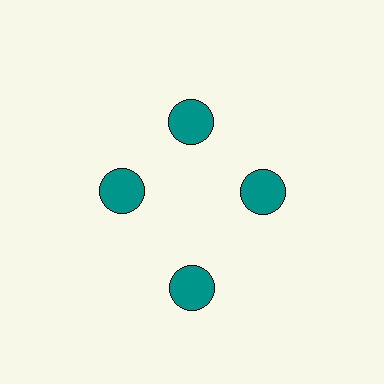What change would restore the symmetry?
The symmetry would be restored by moving it inward, back onto the ring so that all 4 circles sit at equal angles and equal distance from the center.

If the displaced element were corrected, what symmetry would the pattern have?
It would have 4-fold rotational symmetry — the pattern would map onto itself every 90 degrees.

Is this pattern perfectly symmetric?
No. The 4 teal circles are arranged in a ring, but one element near the 6 o'clock position is pushed outward from the center, breaking the 4-fold rotational symmetry.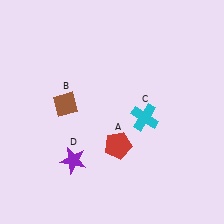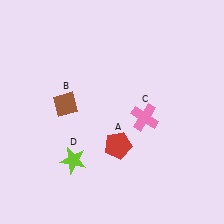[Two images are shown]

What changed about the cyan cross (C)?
In Image 1, C is cyan. In Image 2, it changed to pink.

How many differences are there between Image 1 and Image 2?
There are 2 differences between the two images.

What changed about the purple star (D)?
In Image 1, D is purple. In Image 2, it changed to lime.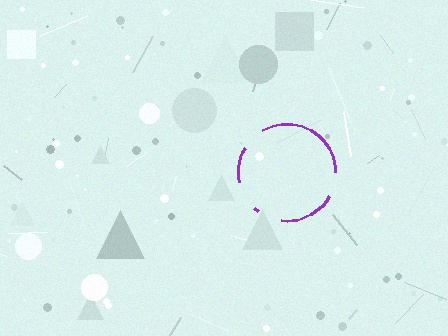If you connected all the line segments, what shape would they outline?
They would outline a circle.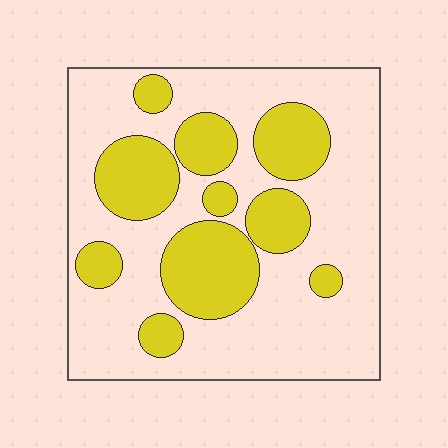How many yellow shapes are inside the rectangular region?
10.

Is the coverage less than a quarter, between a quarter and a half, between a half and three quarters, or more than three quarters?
Between a quarter and a half.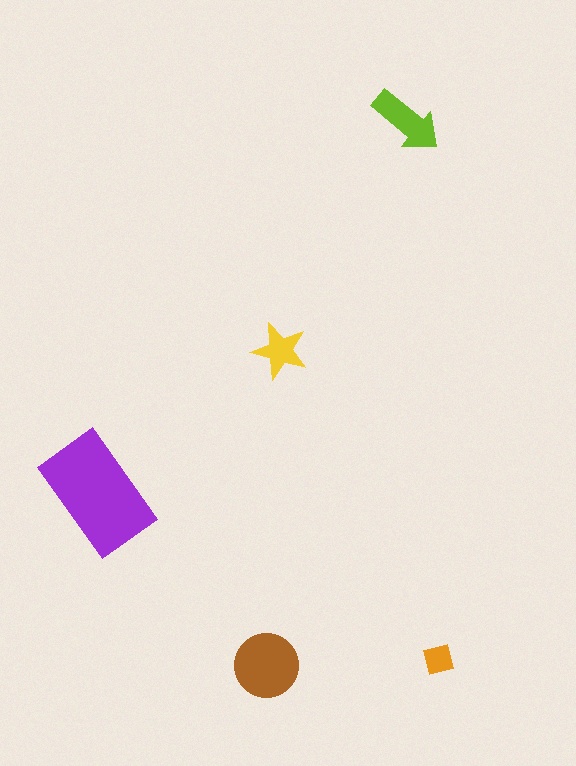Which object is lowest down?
The brown circle is bottommost.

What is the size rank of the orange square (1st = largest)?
5th.